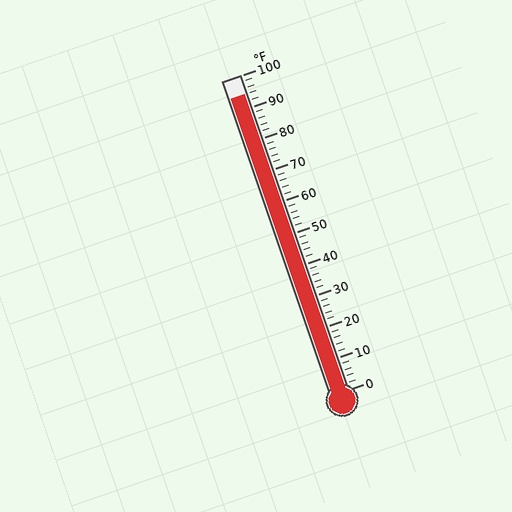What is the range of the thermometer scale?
The thermometer scale ranges from 0°F to 100°F.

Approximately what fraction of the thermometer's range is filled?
The thermometer is filled to approximately 95% of its range.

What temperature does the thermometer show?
The thermometer shows approximately 94°F.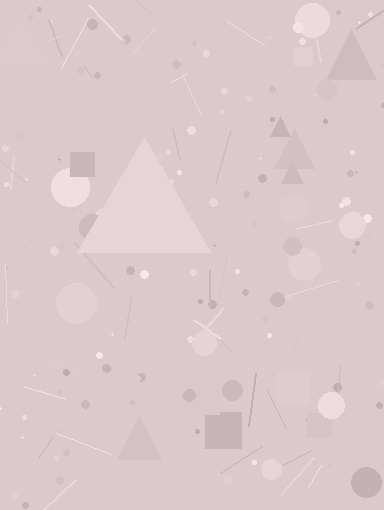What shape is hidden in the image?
A triangle is hidden in the image.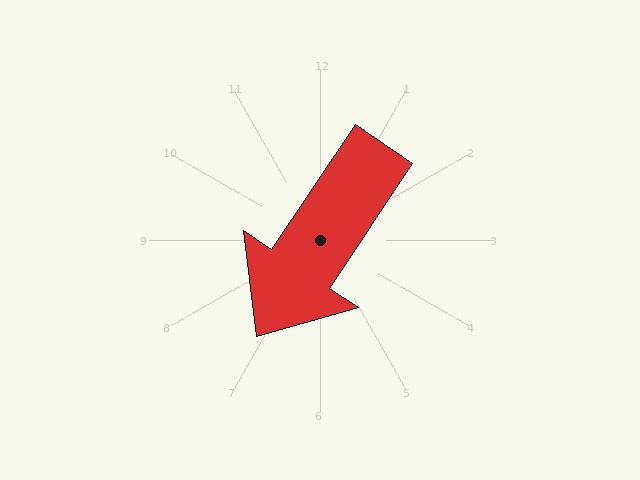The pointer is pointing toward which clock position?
Roughly 7 o'clock.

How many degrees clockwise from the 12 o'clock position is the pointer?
Approximately 214 degrees.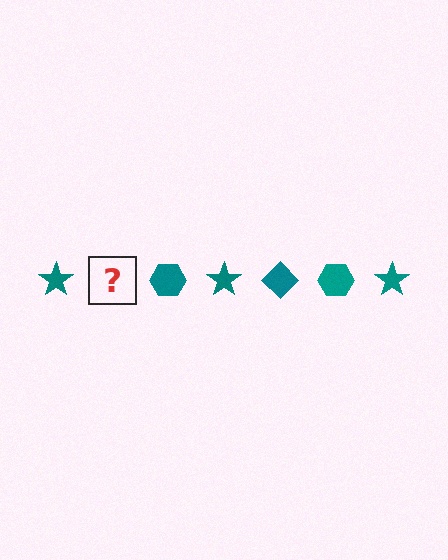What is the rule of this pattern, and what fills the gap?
The rule is that the pattern cycles through star, diamond, hexagon shapes in teal. The gap should be filled with a teal diamond.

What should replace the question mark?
The question mark should be replaced with a teal diamond.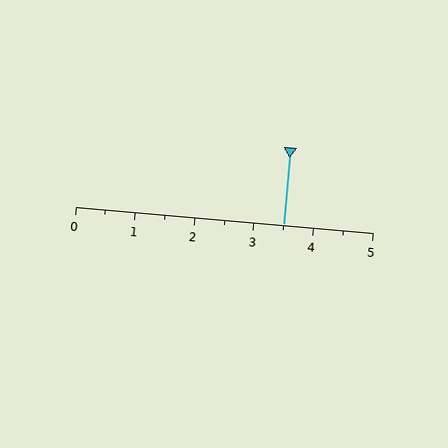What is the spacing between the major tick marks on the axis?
The major ticks are spaced 1 apart.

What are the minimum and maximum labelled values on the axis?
The axis runs from 0 to 5.